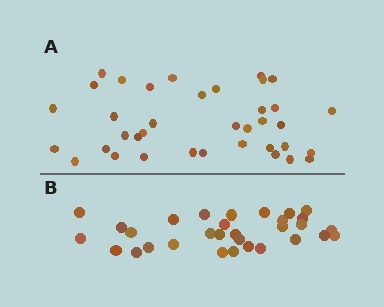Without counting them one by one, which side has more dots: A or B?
Region A (the top region) has more dots.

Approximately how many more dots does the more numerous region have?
Region A has about 6 more dots than region B.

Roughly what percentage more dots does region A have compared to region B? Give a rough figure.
About 20% more.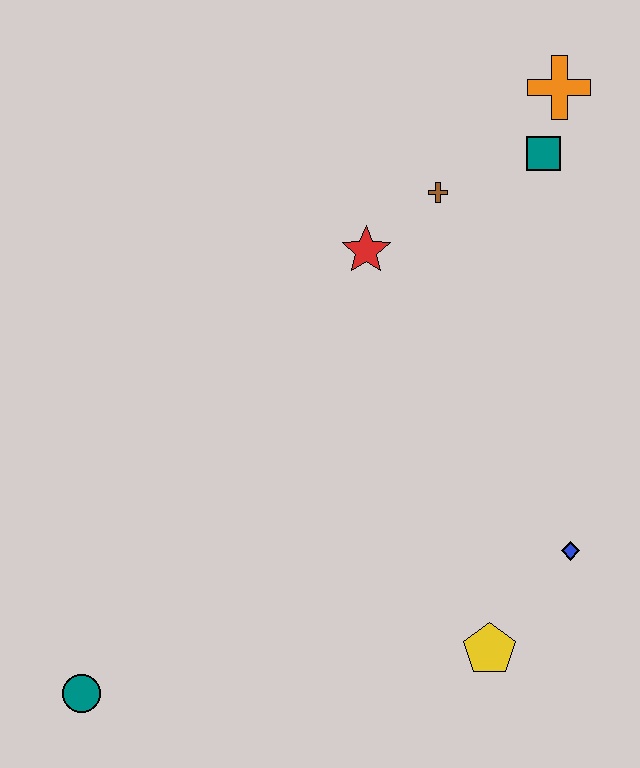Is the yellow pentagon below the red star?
Yes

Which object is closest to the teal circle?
The yellow pentagon is closest to the teal circle.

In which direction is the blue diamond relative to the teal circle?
The blue diamond is to the right of the teal circle.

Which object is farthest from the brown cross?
The teal circle is farthest from the brown cross.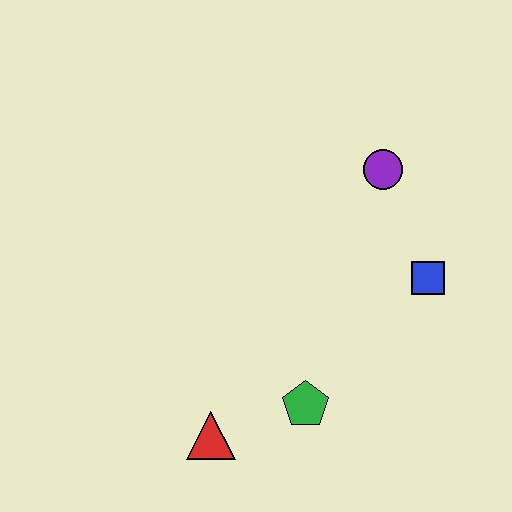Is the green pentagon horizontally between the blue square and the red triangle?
Yes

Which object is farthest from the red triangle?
The purple circle is farthest from the red triangle.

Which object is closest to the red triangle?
The green pentagon is closest to the red triangle.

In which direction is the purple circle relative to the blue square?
The purple circle is above the blue square.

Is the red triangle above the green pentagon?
No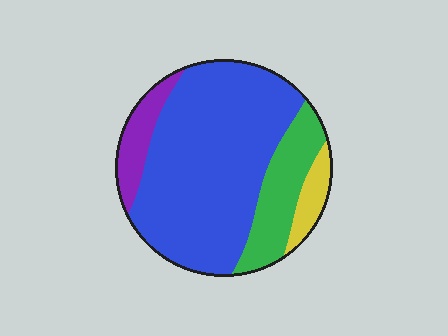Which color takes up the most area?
Blue, at roughly 65%.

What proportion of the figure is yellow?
Yellow takes up about one tenth (1/10) of the figure.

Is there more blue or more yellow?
Blue.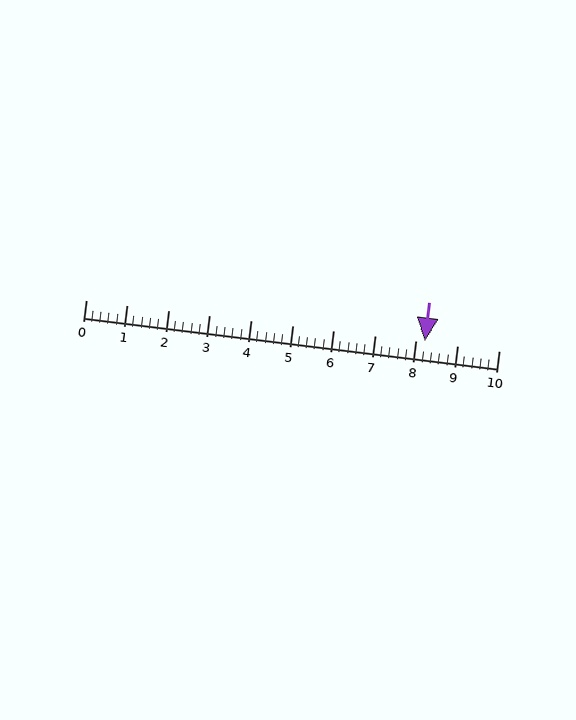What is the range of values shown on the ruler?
The ruler shows values from 0 to 10.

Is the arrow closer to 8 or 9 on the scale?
The arrow is closer to 8.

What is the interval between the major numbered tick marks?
The major tick marks are spaced 1 units apart.